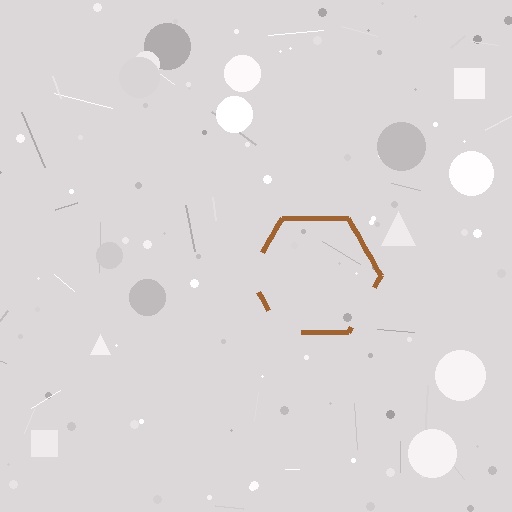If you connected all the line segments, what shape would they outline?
They would outline a hexagon.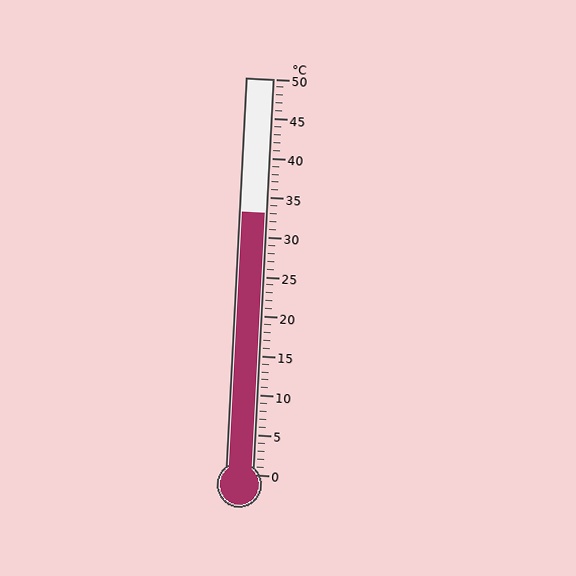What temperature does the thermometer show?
The thermometer shows approximately 33°C.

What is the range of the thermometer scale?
The thermometer scale ranges from 0°C to 50°C.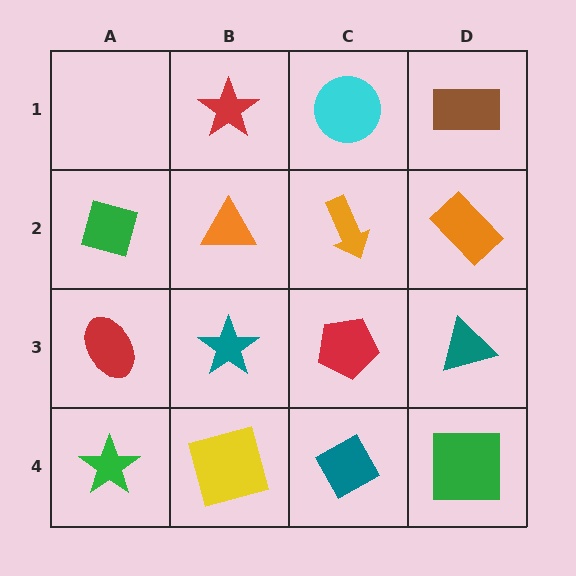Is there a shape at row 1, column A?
No, that cell is empty.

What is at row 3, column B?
A teal star.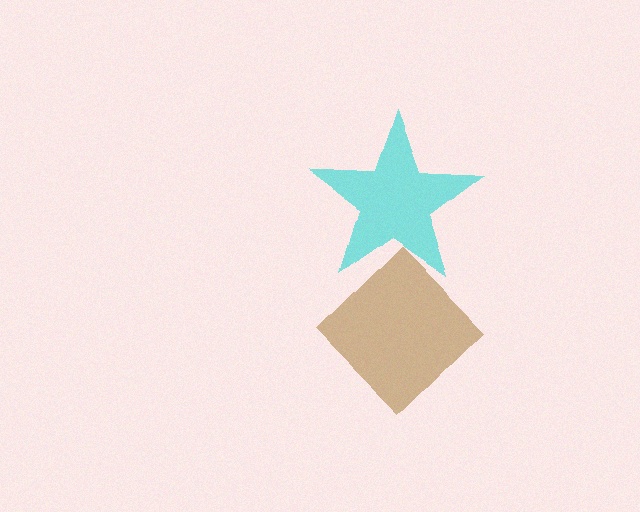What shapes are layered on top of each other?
The layered shapes are: a cyan star, a brown diamond.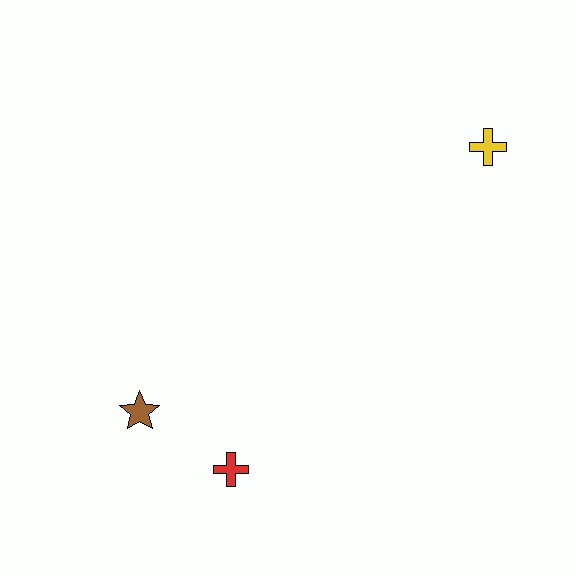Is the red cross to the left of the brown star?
No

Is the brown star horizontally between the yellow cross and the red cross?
No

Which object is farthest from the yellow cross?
The brown star is farthest from the yellow cross.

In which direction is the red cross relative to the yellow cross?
The red cross is below the yellow cross.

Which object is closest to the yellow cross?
The red cross is closest to the yellow cross.